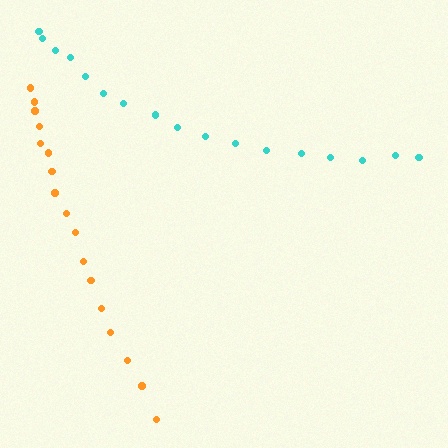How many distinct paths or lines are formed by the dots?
There are 2 distinct paths.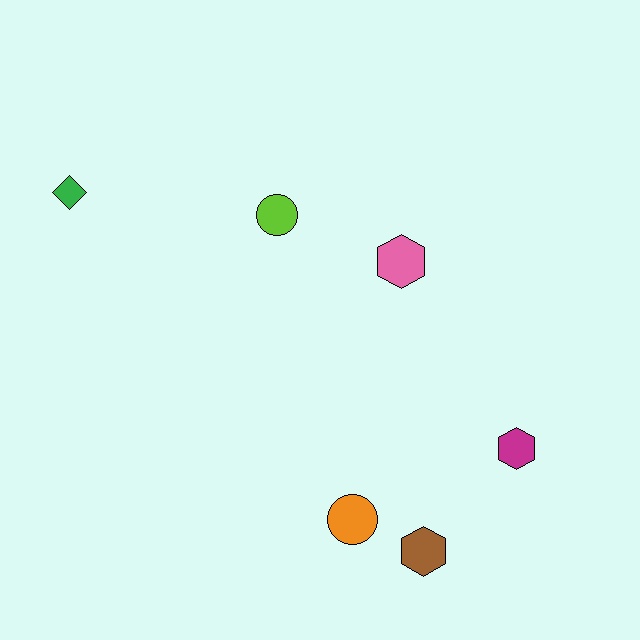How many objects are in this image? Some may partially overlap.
There are 6 objects.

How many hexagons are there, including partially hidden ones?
There are 3 hexagons.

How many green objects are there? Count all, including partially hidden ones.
There is 1 green object.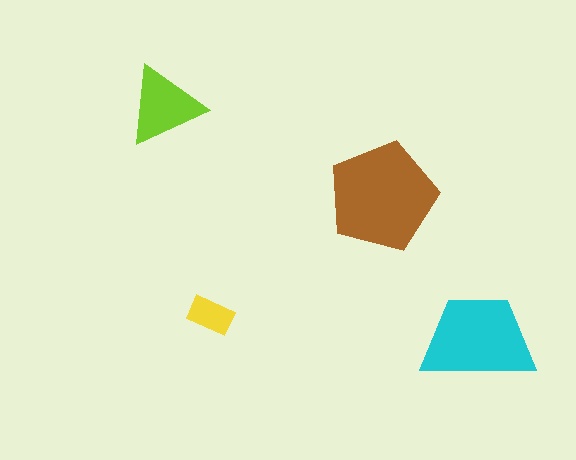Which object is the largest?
The brown pentagon.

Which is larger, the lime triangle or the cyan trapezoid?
The cyan trapezoid.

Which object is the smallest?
The yellow rectangle.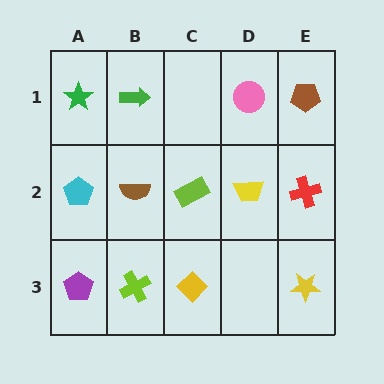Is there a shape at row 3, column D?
No, that cell is empty.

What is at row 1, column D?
A pink circle.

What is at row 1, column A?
A green star.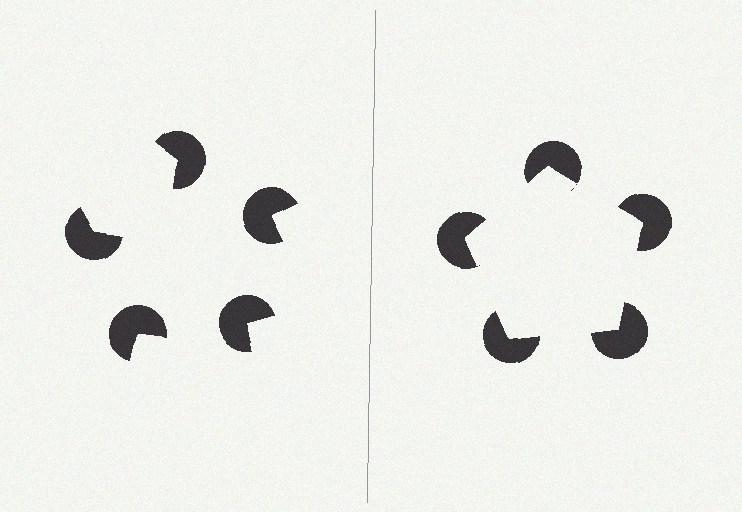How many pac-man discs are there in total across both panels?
10 — 5 on each side.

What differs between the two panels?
The pac-man discs are positioned identically on both sides; only the wedge orientations differ. On the right they align to a pentagon; on the left they are misaligned.